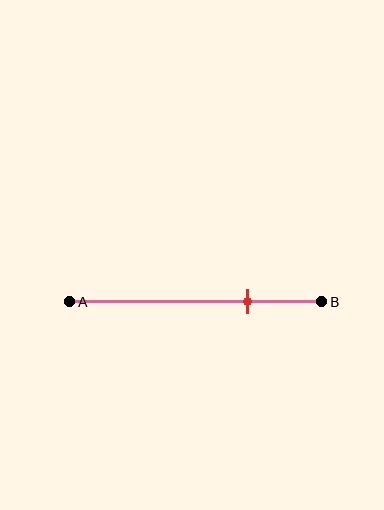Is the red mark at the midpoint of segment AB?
No, the mark is at about 70% from A, not at the 50% midpoint.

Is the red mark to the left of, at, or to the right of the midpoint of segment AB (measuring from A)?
The red mark is to the right of the midpoint of segment AB.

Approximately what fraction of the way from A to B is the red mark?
The red mark is approximately 70% of the way from A to B.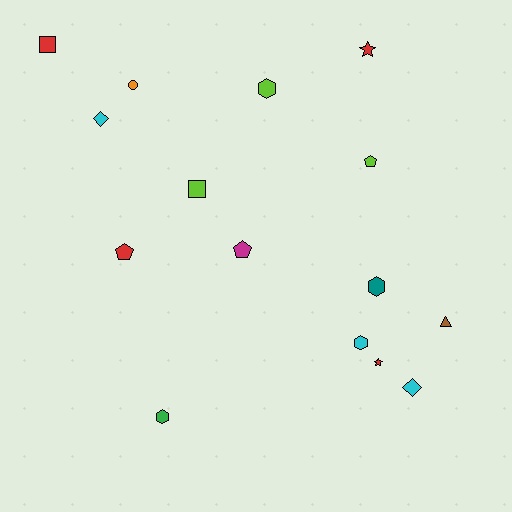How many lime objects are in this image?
There are 3 lime objects.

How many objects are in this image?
There are 15 objects.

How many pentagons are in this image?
There are 3 pentagons.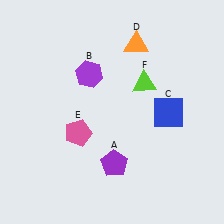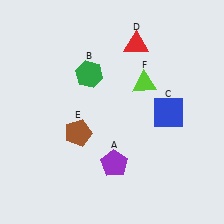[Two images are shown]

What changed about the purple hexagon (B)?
In Image 1, B is purple. In Image 2, it changed to green.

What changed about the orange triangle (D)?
In Image 1, D is orange. In Image 2, it changed to red.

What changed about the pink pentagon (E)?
In Image 1, E is pink. In Image 2, it changed to brown.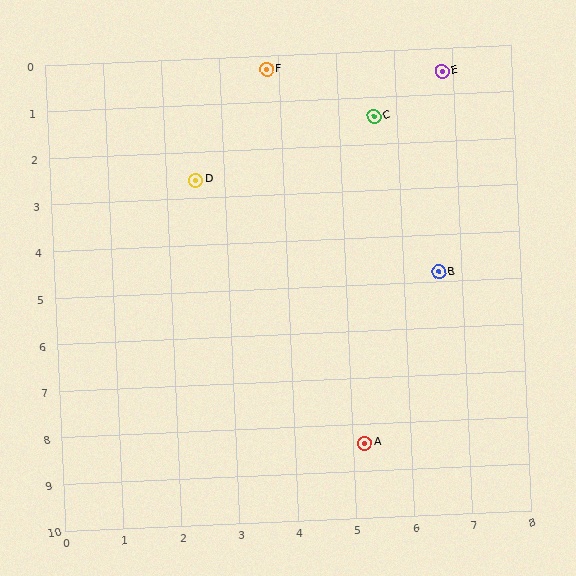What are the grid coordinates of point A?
Point A is at approximately (5.2, 8.4).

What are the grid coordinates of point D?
Point D is at approximately (2.5, 2.6).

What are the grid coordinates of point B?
Point B is at approximately (6.6, 4.8).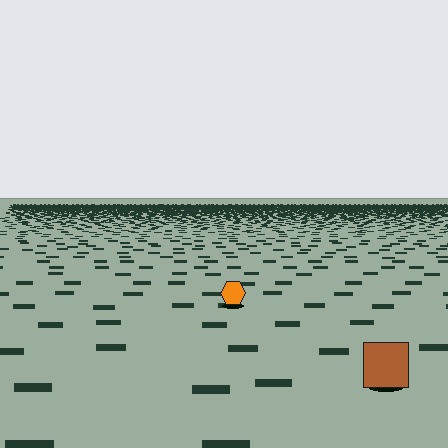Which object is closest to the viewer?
The brown square is closest. The texture marks near it are larger and more spread out.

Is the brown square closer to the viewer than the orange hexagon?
Yes. The brown square is closer — you can tell from the texture gradient: the ground texture is coarser near it.